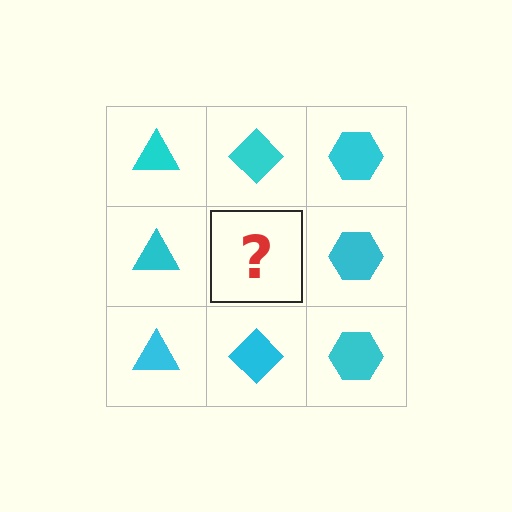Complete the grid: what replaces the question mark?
The question mark should be replaced with a cyan diamond.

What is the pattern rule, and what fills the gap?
The rule is that each column has a consistent shape. The gap should be filled with a cyan diamond.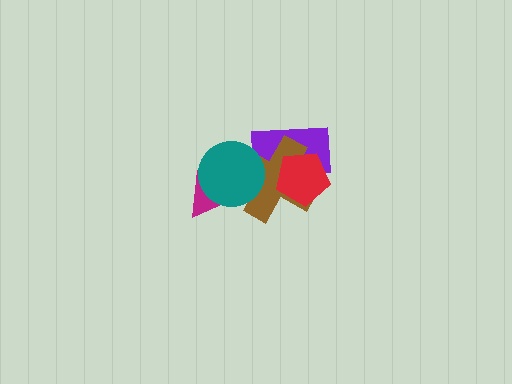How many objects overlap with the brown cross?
3 objects overlap with the brown cross.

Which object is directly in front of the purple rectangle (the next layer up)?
The brown cross is directly in front of the purple rectangle.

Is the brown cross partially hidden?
Yes, it is partially covered by another shape.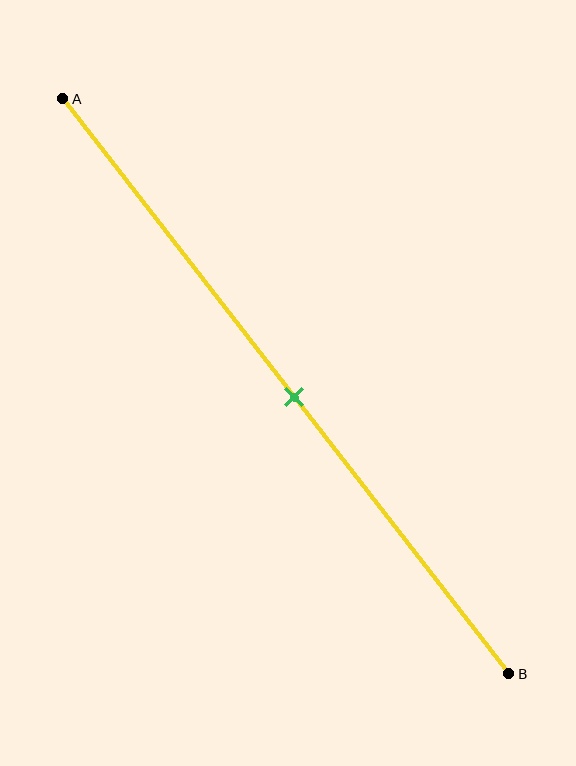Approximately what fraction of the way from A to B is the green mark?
The green mark is approximately 50% of the way from A to B.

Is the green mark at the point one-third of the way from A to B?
No, the mark is at about 50% from A, not at the 33% one-third point.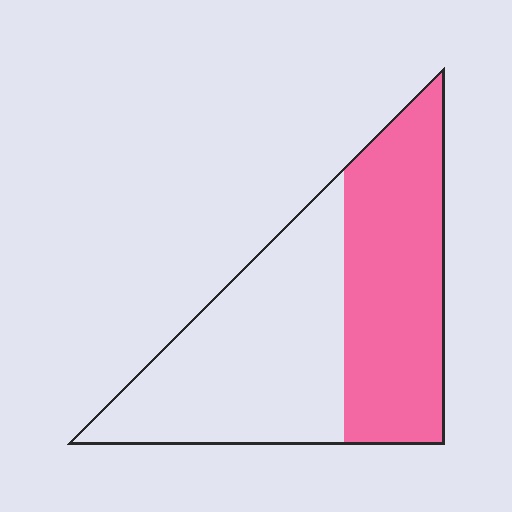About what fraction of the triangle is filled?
About one half (1/2).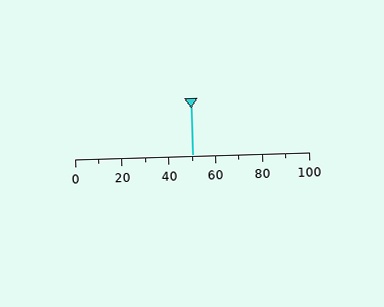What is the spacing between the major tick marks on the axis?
The major ticks are spaced 20 apart.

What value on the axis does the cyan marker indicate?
The marker indicates approximately 50.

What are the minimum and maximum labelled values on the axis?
The axis runs from 0 to 100.